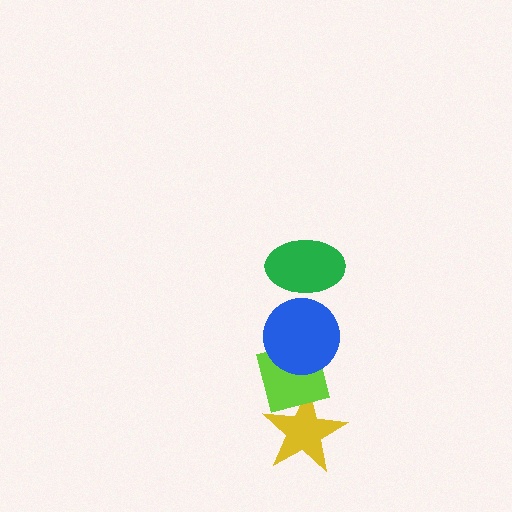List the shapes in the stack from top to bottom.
From top to bottom: the green ellipse, the blue circle, the lime square, the yellow star.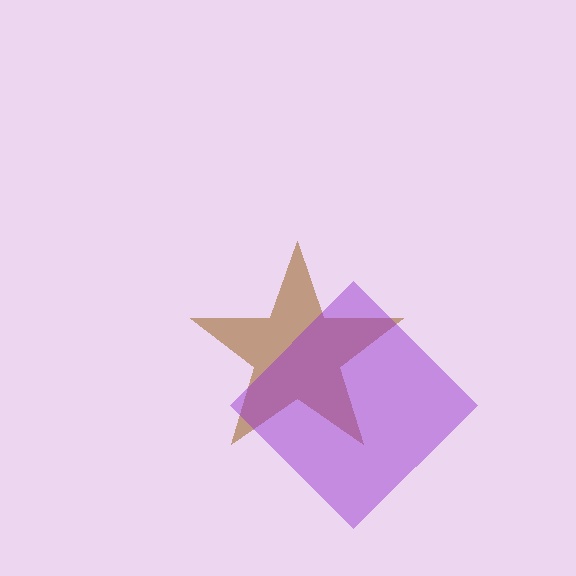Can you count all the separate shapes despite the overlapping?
Yes, there are 2 separate shapes.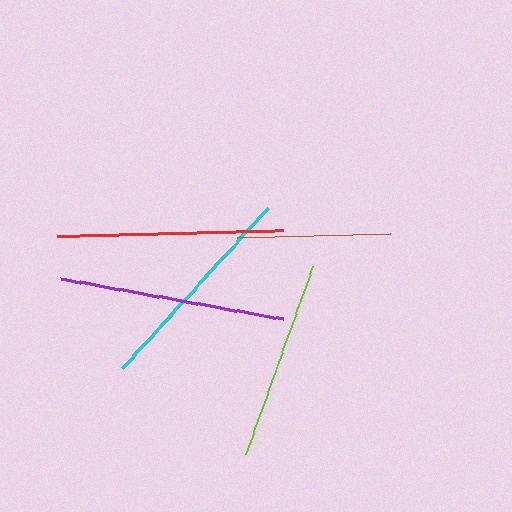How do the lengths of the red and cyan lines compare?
The red and cyan lines are approximately the same length.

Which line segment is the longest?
The red line is the longest at approximately 227 pixels.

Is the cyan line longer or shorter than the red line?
The red line is longer than the cyan line.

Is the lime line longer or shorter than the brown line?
The lime line is longer than the brown line.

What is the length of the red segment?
The red segment is approximately 227 pixels long.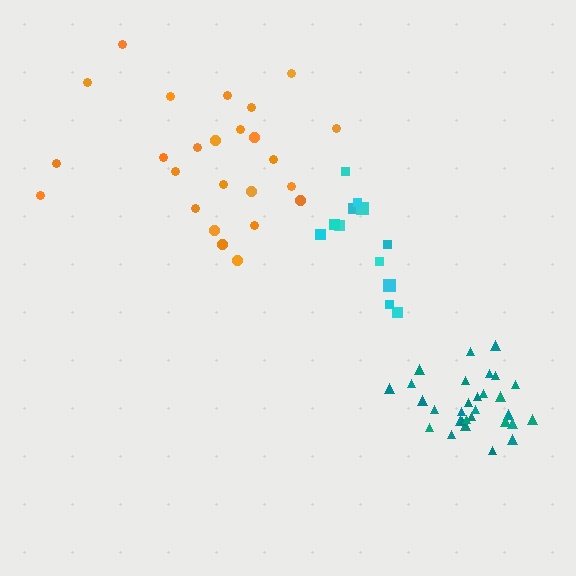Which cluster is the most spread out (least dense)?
Orange.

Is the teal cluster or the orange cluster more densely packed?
Teal.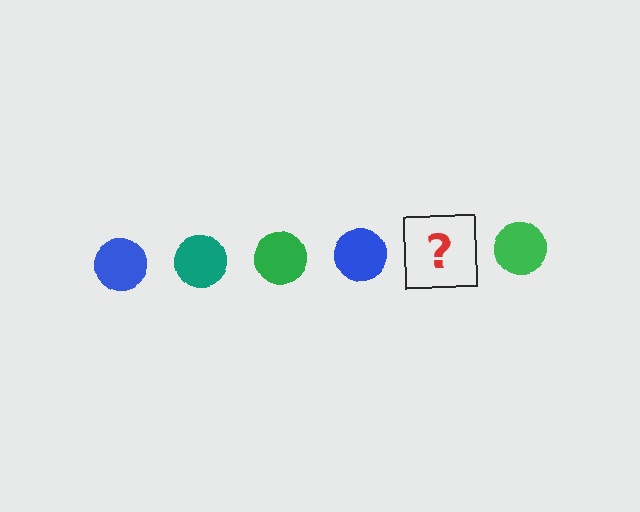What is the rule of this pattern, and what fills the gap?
The rule is that the pattern cycles through blue, teal, green circles. The gap should be filled with a teal circle.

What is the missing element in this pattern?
The missing element is a teal circle.